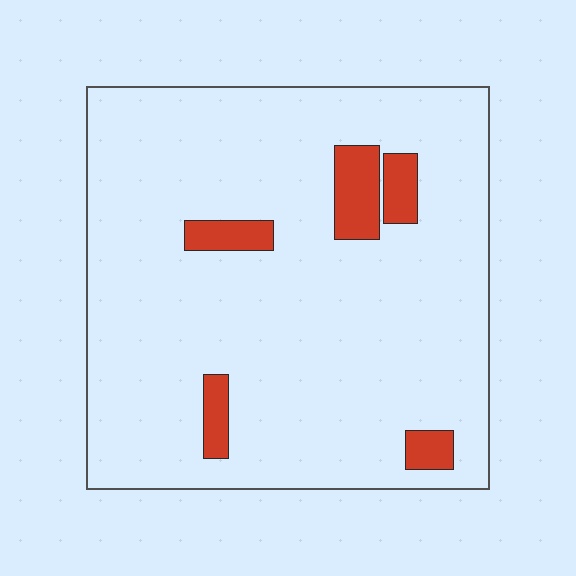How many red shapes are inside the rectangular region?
5.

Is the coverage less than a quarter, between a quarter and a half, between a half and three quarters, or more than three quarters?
Less than a quarter.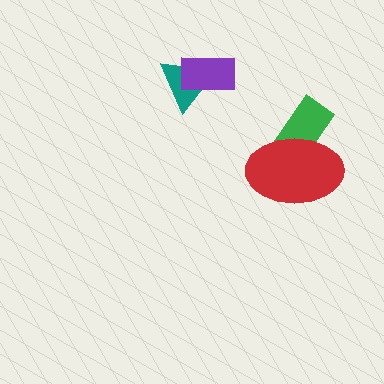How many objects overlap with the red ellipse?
1 object overlaps with the red ellipse.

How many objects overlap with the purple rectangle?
1 object overlaps with the purple rectangle.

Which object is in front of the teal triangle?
The purple rectangle is in front of the teal triangle.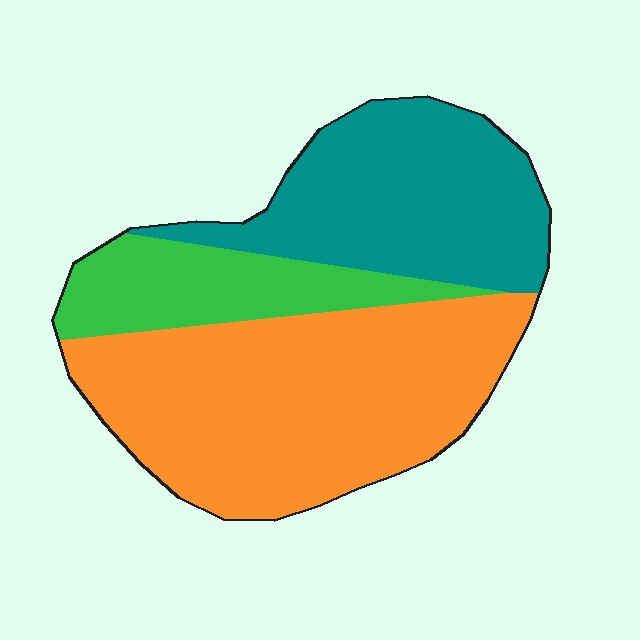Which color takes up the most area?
Orange, at roughly 50%.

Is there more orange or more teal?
Orange.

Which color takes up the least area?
Green, at roughly 20%.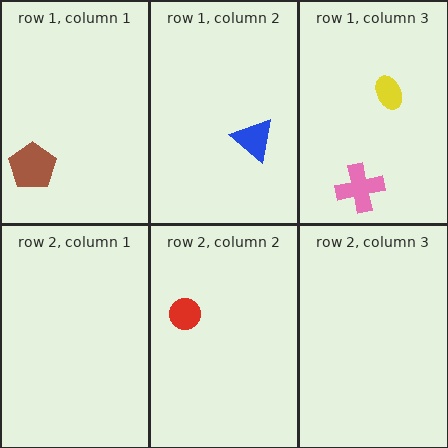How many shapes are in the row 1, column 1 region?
1.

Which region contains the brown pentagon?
The row 1, column 1 region.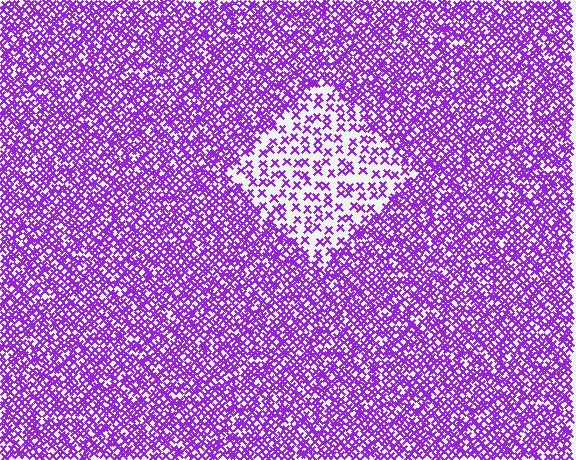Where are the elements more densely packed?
The elements are more densely packed outside the diamond boundary.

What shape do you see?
I see a diamond.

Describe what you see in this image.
The image contains small purple elements arranged at two different densities. A diamond-shaped region is visible where the elements are less densely packed than the surrounding area.